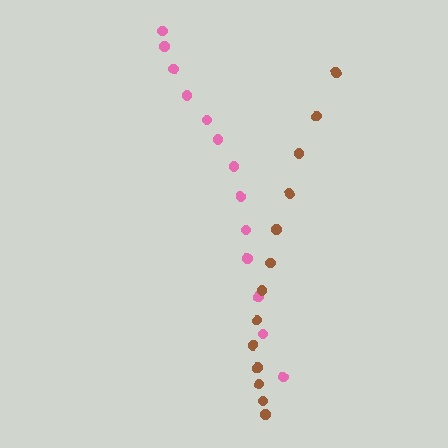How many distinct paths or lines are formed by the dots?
There are 2 distinct paths.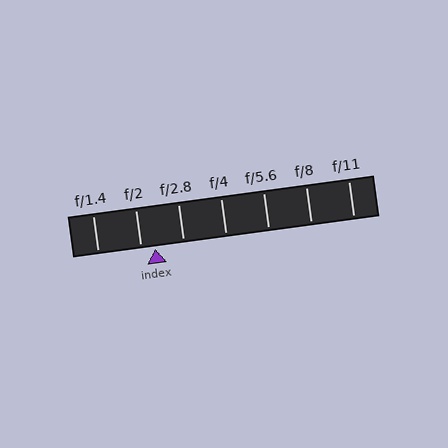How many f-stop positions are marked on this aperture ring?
There are 7 f-stop positions marked.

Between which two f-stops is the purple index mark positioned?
The index mark is between f/2 and f/2.8.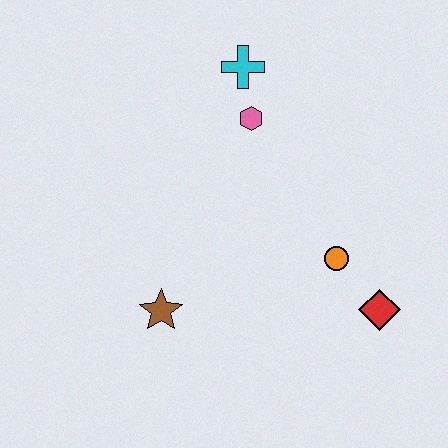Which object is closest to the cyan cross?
The pink hexagon is closest to the cyan cross.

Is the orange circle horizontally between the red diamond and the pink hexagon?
Yes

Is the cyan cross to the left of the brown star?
No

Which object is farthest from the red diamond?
The cyan cross is farthest from the red diamond.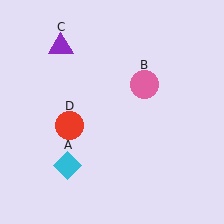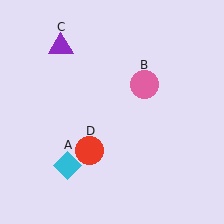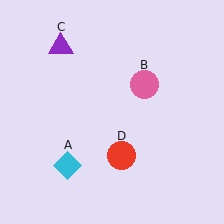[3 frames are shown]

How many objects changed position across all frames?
1 object changed position: red circle (object D).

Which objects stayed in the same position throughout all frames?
Cyan diamond (object A) and pink circle (object B) and purple triangle (object C) remained stationary.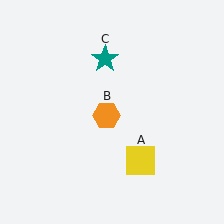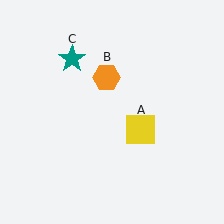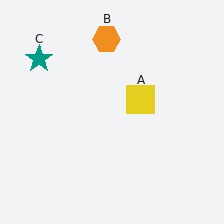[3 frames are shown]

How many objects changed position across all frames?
3 objects changed position: yellow square (object A), orange hexagon (object B), teal star (object C).